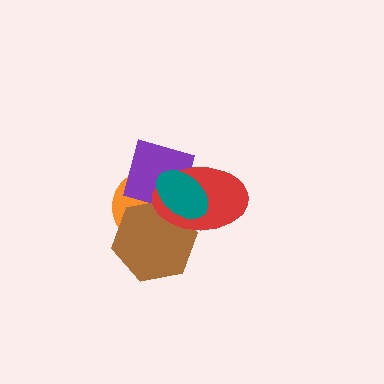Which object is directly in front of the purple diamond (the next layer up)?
The brown hexagon is directly in front of the purple diamond.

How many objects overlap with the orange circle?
4 objects overlap with the orange circle.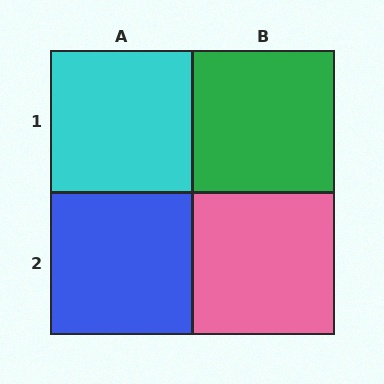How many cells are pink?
1 cell is pink.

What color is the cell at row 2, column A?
Blue.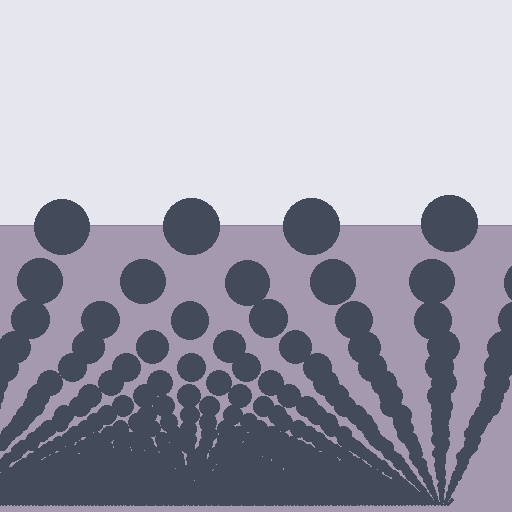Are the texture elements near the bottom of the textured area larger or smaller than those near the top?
Smaller. The gradient is inverted — elements near the bottom are smaller and denser.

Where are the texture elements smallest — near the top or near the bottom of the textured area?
Near the bottom.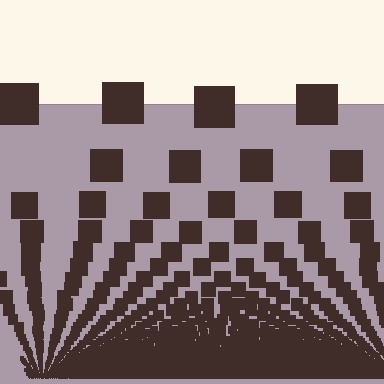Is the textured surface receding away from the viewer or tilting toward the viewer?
The surface appears to tilt toward the viewer. Texture elements get larger and sparser toward the top.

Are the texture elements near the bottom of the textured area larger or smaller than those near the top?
Smaller. The gradient is inverted — elements near the bottom are smaller and denser.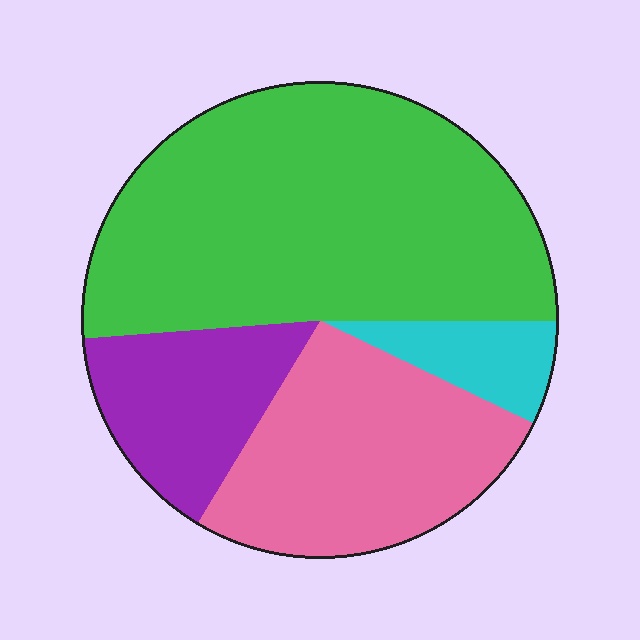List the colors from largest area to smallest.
From largest to smallest: green, pink, purple, cyan.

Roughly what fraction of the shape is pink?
Pink covers about 25% of the shape.